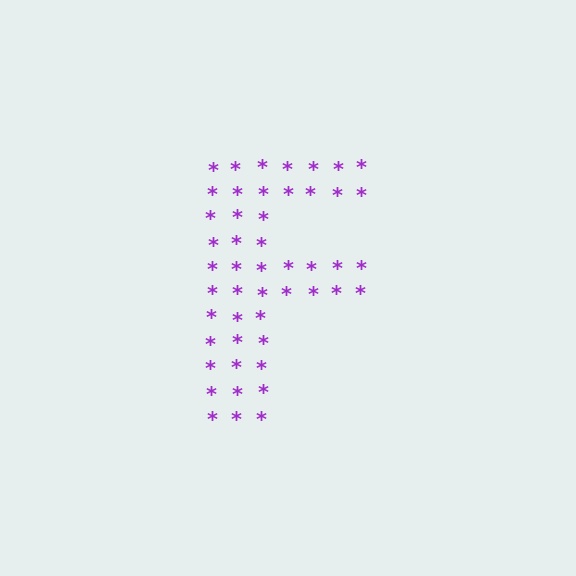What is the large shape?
The large shape is the letter F.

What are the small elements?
The small elements are asterisks.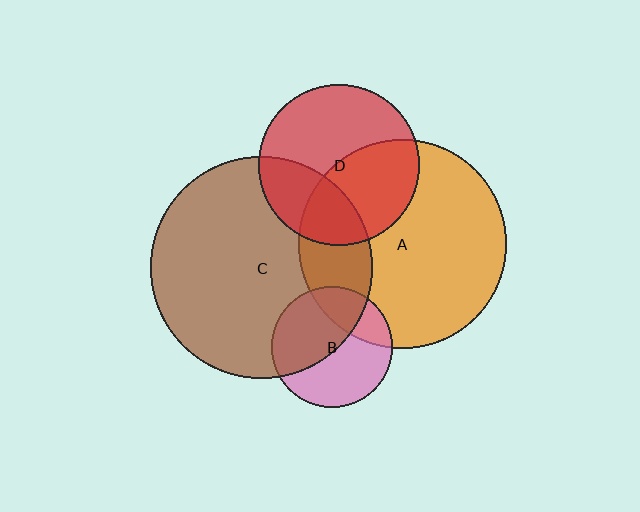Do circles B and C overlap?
Yes.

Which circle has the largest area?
Circle C (brown).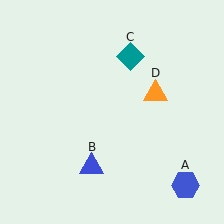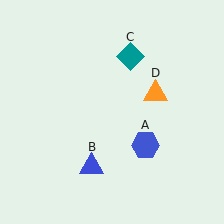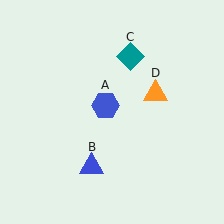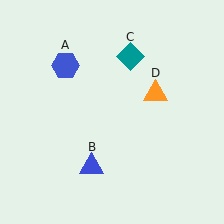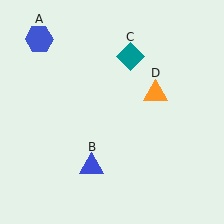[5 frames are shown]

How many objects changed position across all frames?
1 object changed position: blue hexagon (object A).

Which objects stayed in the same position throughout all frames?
Blue triangle (object B) and teal diamond (object C) and orange triangle (object D) remained stationary.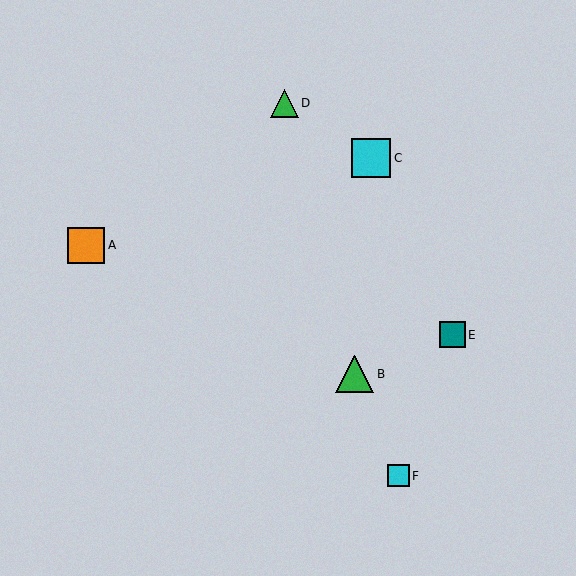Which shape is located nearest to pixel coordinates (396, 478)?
The cyan square (labeled F) at (398, 476) is nearest to that location.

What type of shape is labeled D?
Shape D is a green triangle.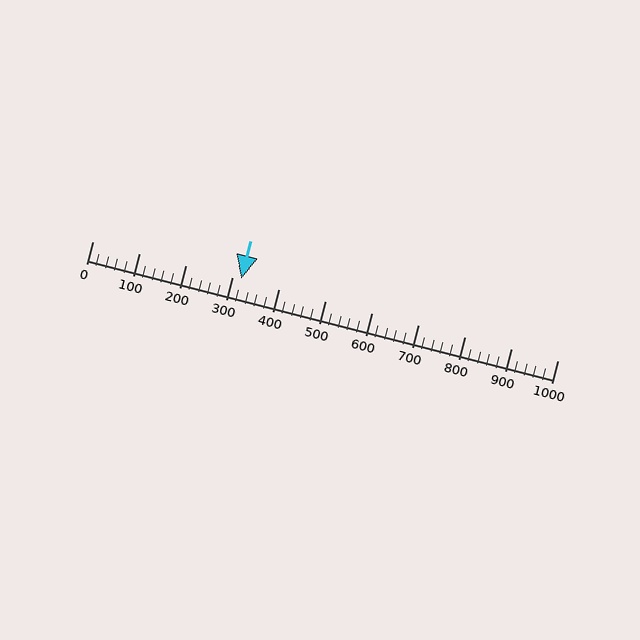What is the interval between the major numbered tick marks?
The major tick marks are spaced 100 units apart.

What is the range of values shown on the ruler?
The ruler shows values from 0 to 1000.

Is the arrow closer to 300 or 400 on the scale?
The arrow is closer to 300.